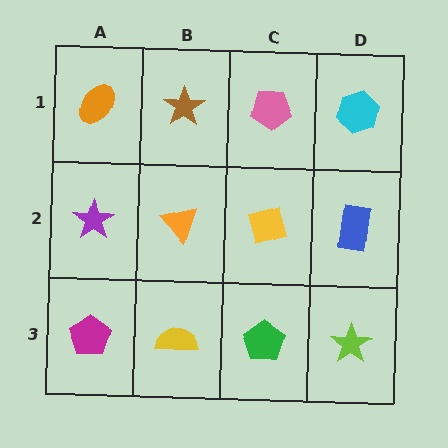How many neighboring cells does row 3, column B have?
3.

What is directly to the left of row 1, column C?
A brown star.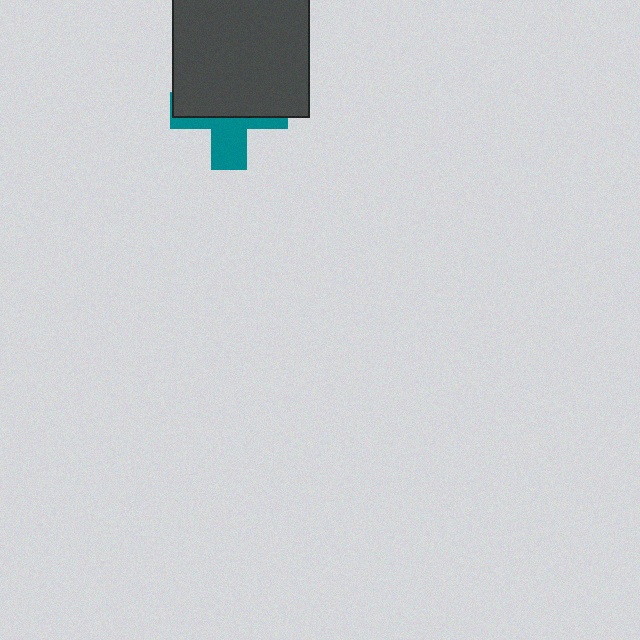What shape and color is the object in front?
The object in front is a dark gray square.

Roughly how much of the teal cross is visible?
A small part of it is visible (roughly 39%).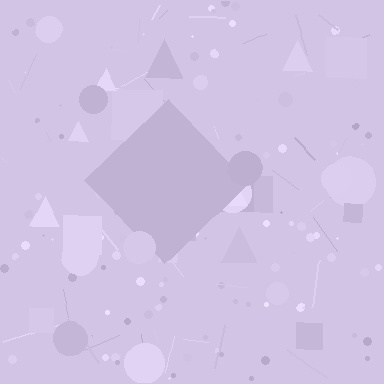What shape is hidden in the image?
A diamond is hidden in the image.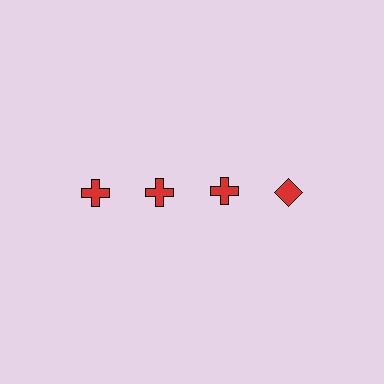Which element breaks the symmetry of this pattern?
The red diamond in the top row, second from right column breaks the symmetry. All other shapes are red crosses.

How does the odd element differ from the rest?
It has a different shape: diamond instead of cross.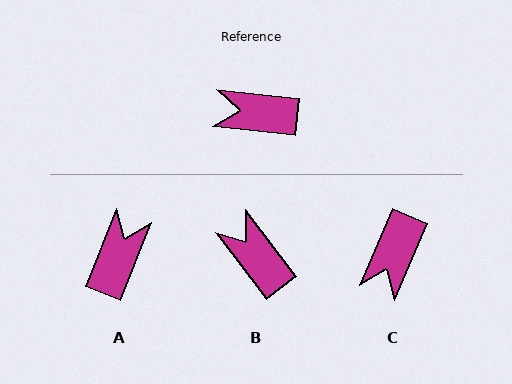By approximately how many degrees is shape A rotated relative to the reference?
Approximately 106 degrees clockwise.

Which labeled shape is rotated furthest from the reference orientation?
A, about 106 degrees away.